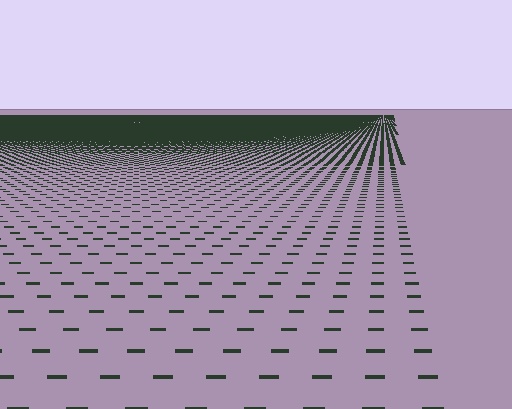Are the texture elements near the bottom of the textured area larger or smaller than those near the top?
Larger. Near the bottom, elements are closer to the viewer and appear at a bigger on-screen size.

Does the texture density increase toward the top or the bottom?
Density increases toward the top.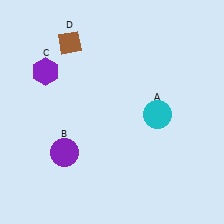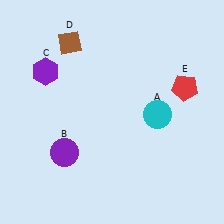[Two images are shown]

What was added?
A red pentagon (E) was added in Image 2.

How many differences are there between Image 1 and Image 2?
There is 1 difference between the two images.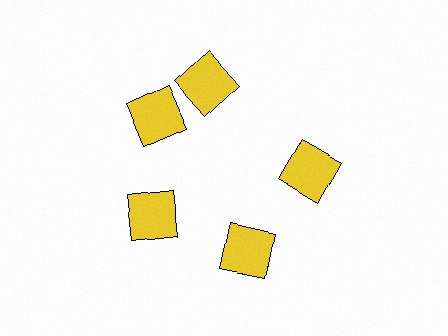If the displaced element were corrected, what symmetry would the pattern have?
It would have 5-fold rotational symmetry — the pattern would map onto itself every 72 degrees.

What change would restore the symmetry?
The symmetry would be restored by rotating it back into even spacing with its neighbors so that all 5 squares sit at equal angles and equal distance from the center.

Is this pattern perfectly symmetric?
No. The 5 yellow squares are arranged in a ring, but one element near the 1 o'clock position is rotated out of alignment along the ring, breaking the 5-fold rotational symmetry.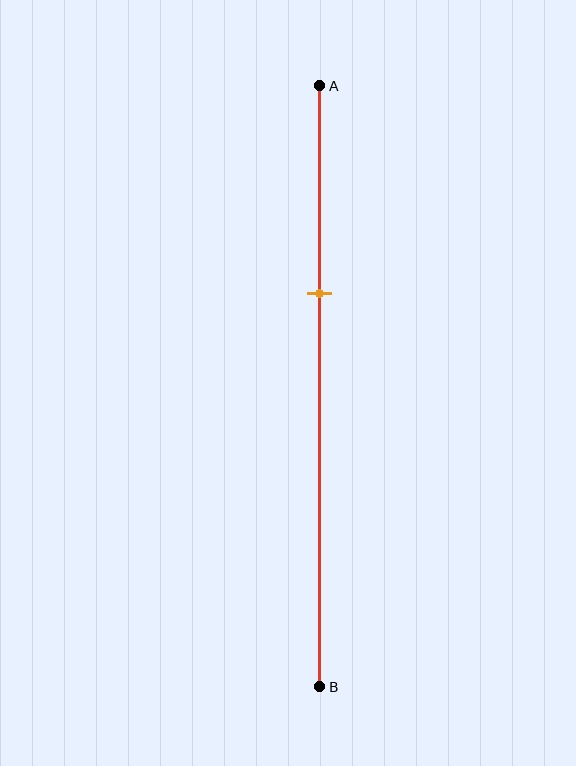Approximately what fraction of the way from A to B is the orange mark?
The orange mark is approximately 35% of the way from A to B.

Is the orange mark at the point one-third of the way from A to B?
Yes, the mark is approximately at the one-third point.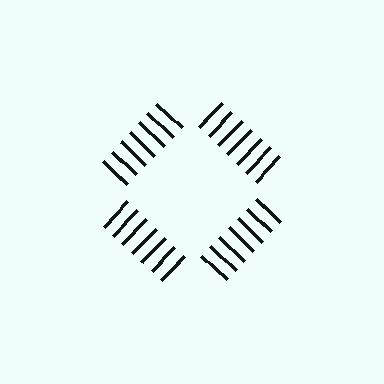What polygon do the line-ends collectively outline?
An illusory square — the line segments terminate on its edges but no continuous stroke is drawn.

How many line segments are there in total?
28 — 7 along each of the 4 edges.